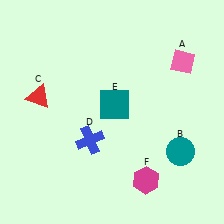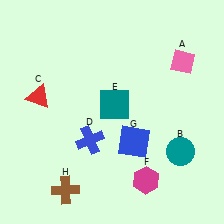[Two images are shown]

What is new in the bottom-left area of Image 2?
A brown cross (H) was added in the bottom-left area of Image 2.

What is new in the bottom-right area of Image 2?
A blue square (G) was added in the bottom-right area of Image 2.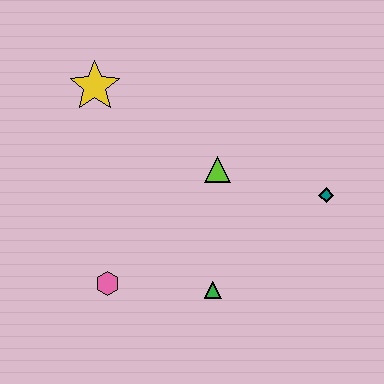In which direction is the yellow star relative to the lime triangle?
The yellow star is to the left of the lime triangle.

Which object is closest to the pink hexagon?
The green triangle is closest to the pink hexagon.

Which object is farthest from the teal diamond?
The yellow star is farthest from the teal diamond.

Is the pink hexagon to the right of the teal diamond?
No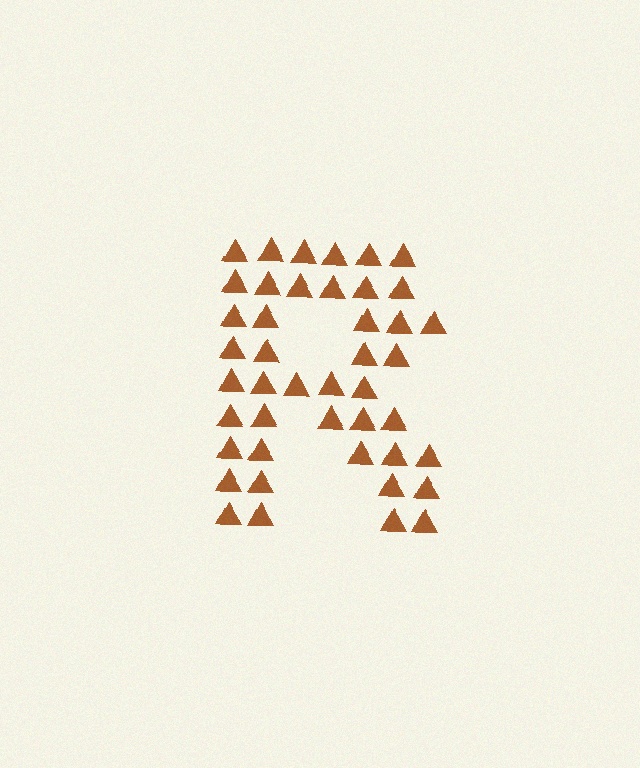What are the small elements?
The small elements are triangles.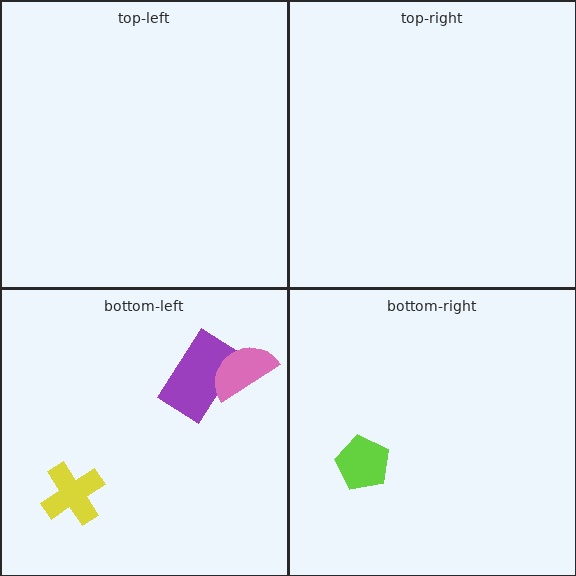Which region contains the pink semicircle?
The bottom-left region.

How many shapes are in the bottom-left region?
3.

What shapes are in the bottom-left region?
The yellow cross, the purple rectangle, the pink semicircle.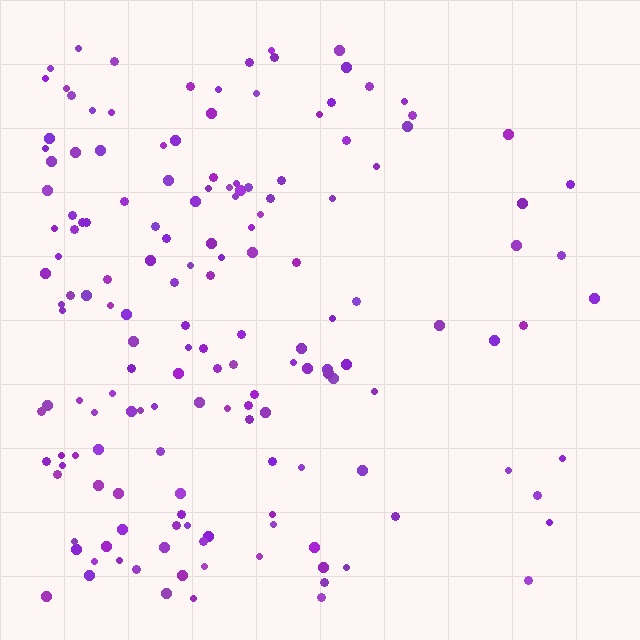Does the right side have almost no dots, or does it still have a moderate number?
Still a moderate number, just noticeably fewer than the left.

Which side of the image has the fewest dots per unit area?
The right.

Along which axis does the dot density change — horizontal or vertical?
Horizontal.